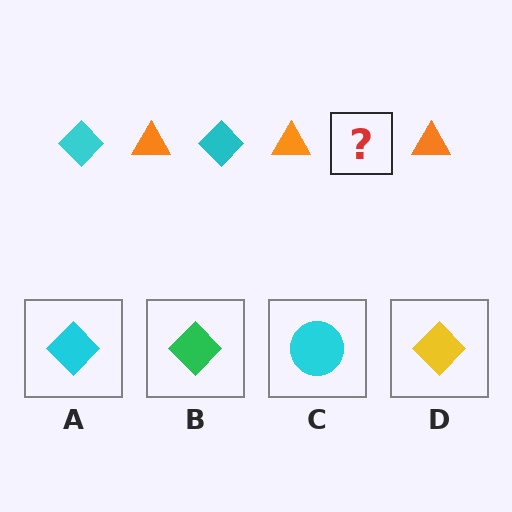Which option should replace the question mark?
Option A.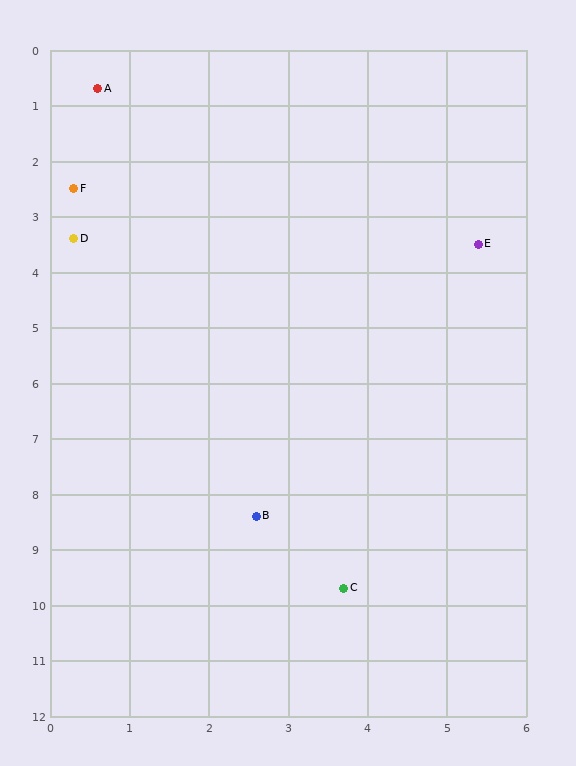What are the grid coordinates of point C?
Point C is at approximately (3.7, 9.7).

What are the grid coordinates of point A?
Point A is at approximately (0.6, 0.7).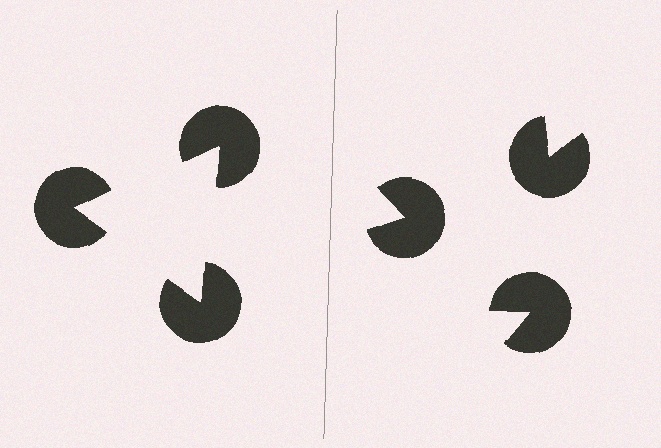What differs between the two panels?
The pac-man discs are positioned identically on both sides; only the wedge orientations differ. On the left they align to a triangle; on the right they are misaligned.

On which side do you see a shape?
An illusory triangle appears on the left side. On the right side the wedge cuts are rotated, so no coherent shape forms.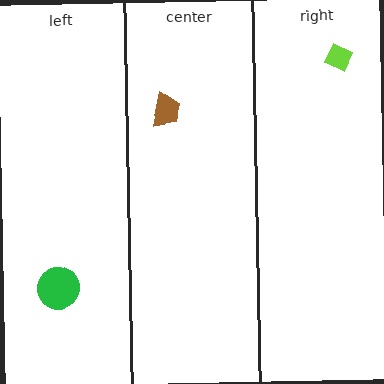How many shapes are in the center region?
1.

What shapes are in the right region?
The lime diamond.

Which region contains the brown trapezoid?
The center region.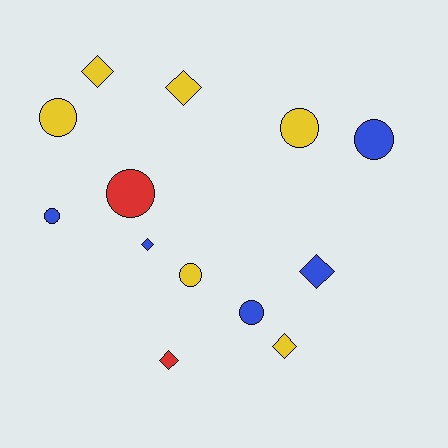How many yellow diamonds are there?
There are 3 yellow diamonds.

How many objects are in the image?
There are 13 objects.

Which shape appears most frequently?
Circle, with 7 objects.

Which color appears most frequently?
Yellow, with 6 objects.